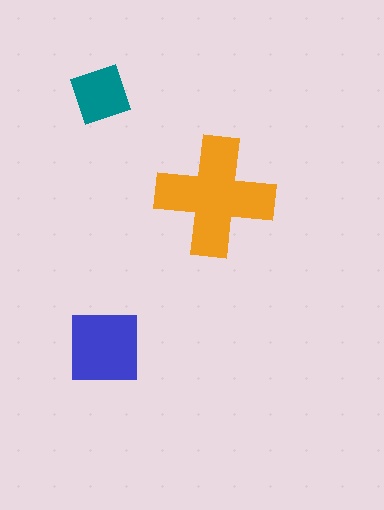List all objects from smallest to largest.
The teal diamond, the blue square, the orange cross.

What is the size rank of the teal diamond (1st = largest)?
3rd.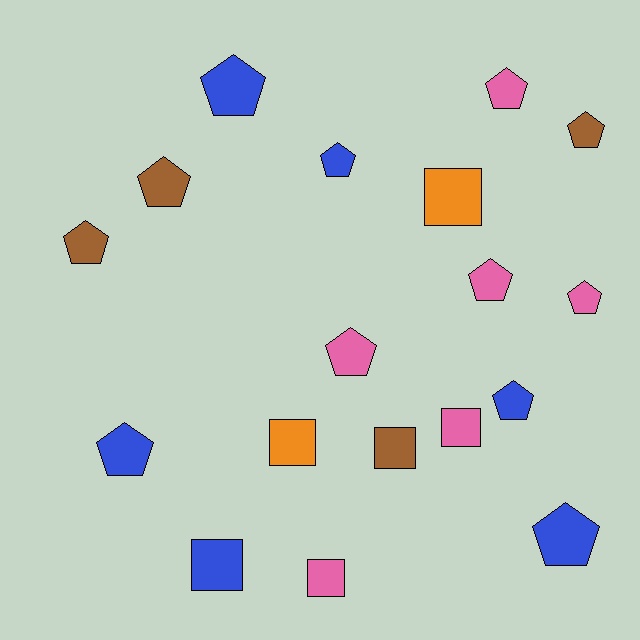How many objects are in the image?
There are 18 objects.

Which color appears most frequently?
Pink, with 6 objects.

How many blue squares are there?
There is 1 blue square.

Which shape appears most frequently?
Pentagon, with 12 objects.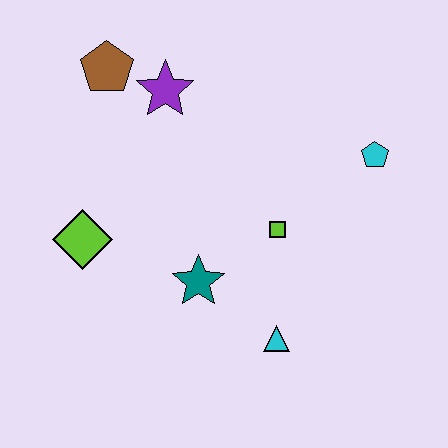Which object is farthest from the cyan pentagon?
The lime diamond is farthest from the cyan pentagon.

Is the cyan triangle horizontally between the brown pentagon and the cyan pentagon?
Yes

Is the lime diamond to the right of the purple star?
No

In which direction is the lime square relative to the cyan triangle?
The lime square is above the cyan triangle.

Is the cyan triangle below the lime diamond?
Yes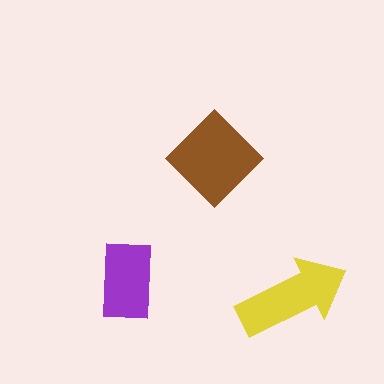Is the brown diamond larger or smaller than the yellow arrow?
Larger.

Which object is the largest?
The brown diamond.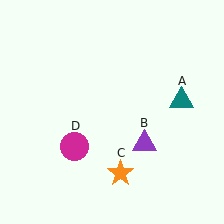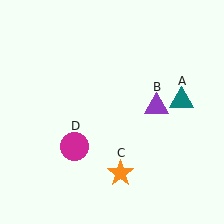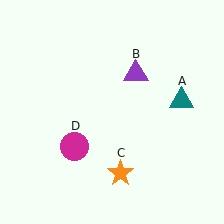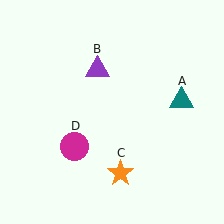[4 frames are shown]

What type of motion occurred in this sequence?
The purple triangle (object B) rotated counterclockwise around the center of the scene.